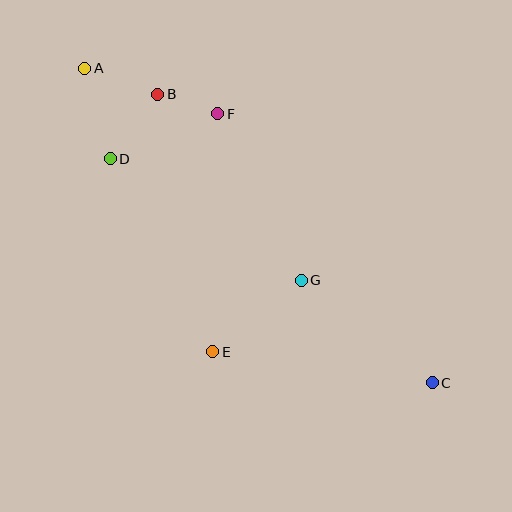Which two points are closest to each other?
Points B and F are closest to each other.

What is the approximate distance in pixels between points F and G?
The distance between F and G is approximately 186 pixels.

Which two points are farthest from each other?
Points A and C are farthest from each other.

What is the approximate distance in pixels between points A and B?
The distance between A and B is approximately 77 pixels.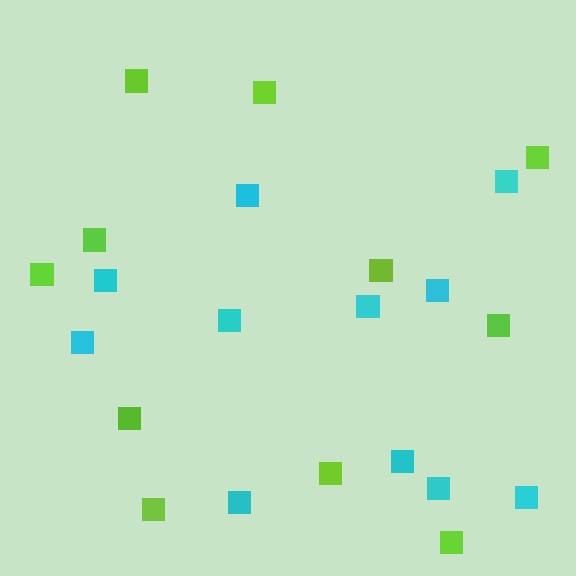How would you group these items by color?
There are 2 groups: one group of cyan squares (11) and one group of lime squares (11).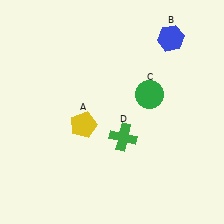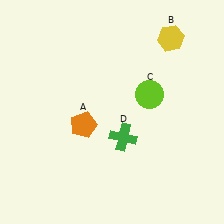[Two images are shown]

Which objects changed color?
A changed from yellow to orange. B changed from blue to yellow. C changed from green to lime.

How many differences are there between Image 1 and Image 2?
There are 3 differences between the two images.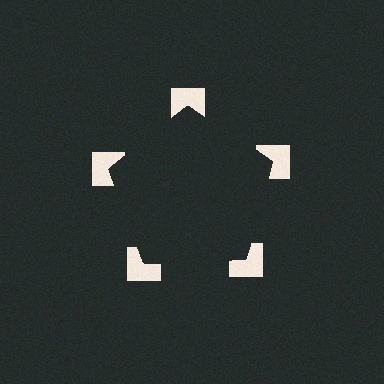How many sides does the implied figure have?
5 sides.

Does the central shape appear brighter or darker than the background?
It typically appears slightly darker than the background, even though no actual brightness change is drawn.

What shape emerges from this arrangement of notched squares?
An illusory pentagon — its edges are inferred from the aligned wedge cuts in the notched squares, not physically drawn.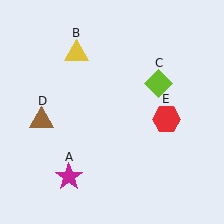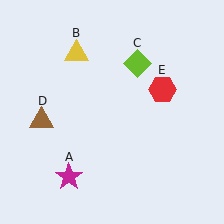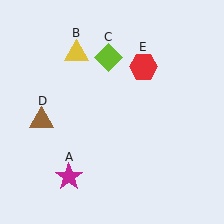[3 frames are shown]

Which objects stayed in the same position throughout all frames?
Magenta star (object A) and yellow triangle (object B) and brown triangle (object D) remained stationary.